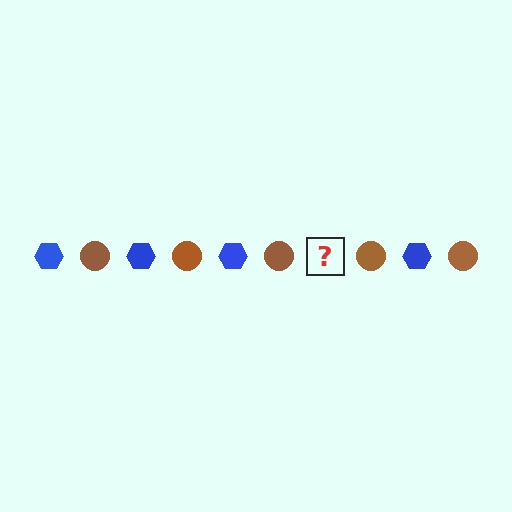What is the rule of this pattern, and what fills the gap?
The rule is that the pattern alternates between blue hexagon and brown circle. The gap should be filled with a blue hexagon.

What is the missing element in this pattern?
The missing element is a blue hexagon.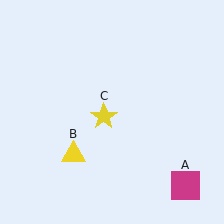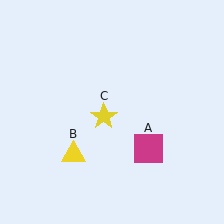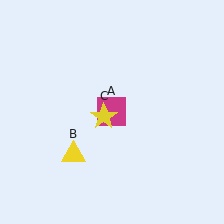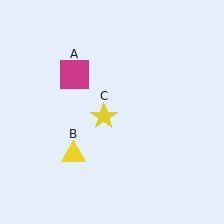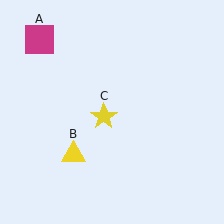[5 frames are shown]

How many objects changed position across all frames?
1 object changed position: magenta square (object A).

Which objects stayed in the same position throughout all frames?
Yellow triangle (object B) and yellow star (object C) remained stationary.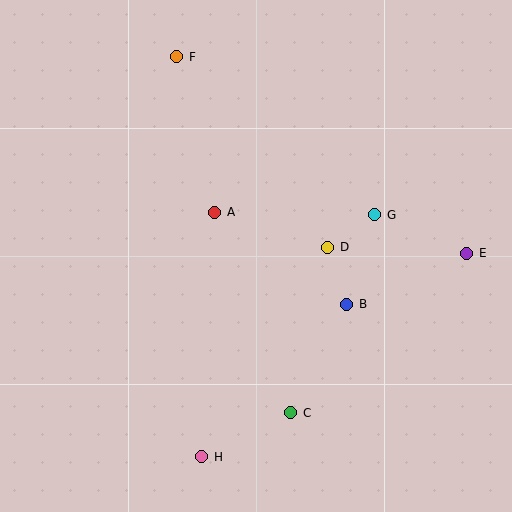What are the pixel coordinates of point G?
Point G is at (375, 215).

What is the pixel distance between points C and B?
The distance between C and B is 122 pixels.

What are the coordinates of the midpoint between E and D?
The midpoint between E and D is at (397, 250).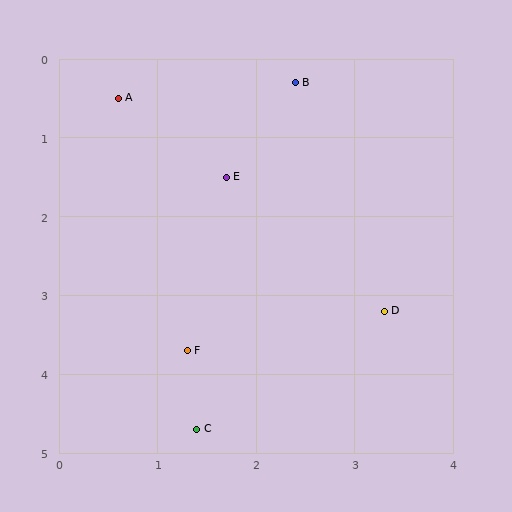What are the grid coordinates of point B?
Point B is at approximately (2.4, 0.3).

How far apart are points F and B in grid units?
Points F and B are about 3.6 grid units apart.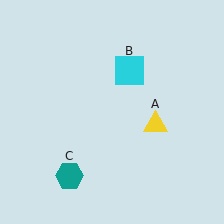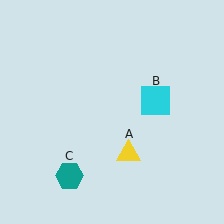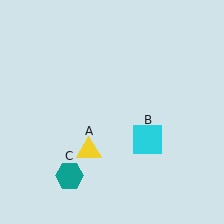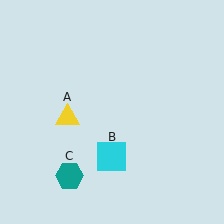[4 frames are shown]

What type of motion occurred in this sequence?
The yellow triangle (object A), cyan square (object B) rotated clockwise around the center of the scene.